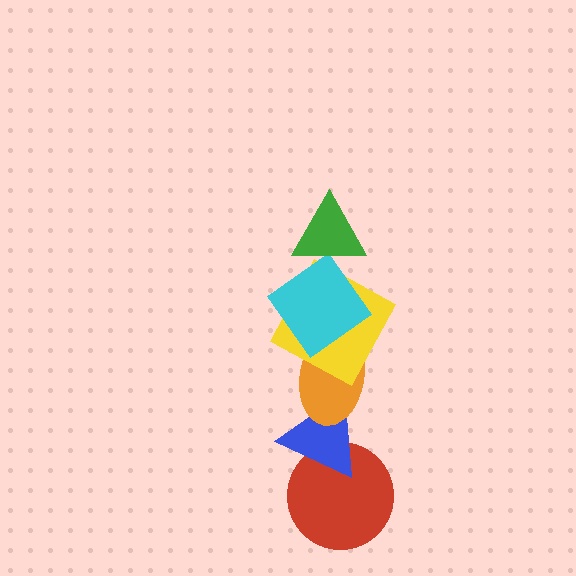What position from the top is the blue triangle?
The blue triangle is 5th from the top.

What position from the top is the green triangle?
The green triangle is 1st from the top.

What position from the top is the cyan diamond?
The cyan diamond is 2nd from the top.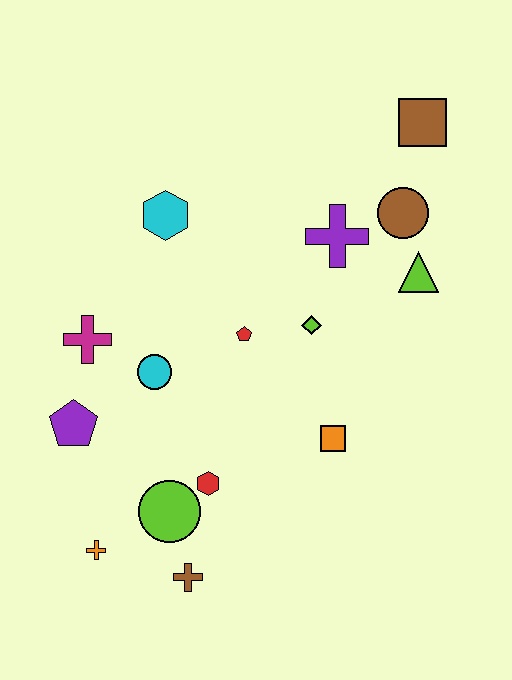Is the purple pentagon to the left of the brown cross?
Yes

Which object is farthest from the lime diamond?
The orange cross is farthest from the lime diamond.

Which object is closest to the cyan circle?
The magenta cross is closest to the cyan circle.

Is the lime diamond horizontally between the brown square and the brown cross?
Yes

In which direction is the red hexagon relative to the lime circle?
The red hexagon is to the right of the lime circle.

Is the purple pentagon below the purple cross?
Yes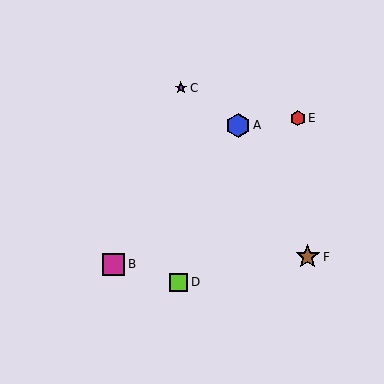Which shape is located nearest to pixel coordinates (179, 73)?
The purple star (labeled C) at (181, 88) is nearest to that location.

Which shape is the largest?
The brown star (labeled F) is the largest.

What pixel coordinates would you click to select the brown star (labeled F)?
Click at (308, 257) to select the brown star F.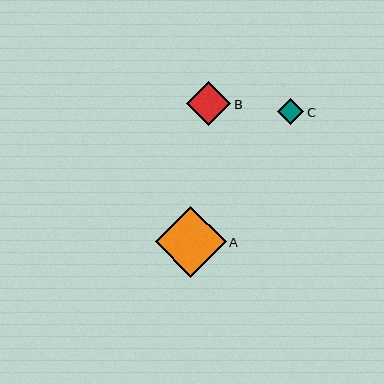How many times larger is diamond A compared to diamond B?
Diamond A is approximately 1.6 times the size of diamond B.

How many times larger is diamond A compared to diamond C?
Diamond A is approximately 2.7 times the size of diamond C.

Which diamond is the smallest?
Diamond C is the smallest with a size of approximately 26 pixels.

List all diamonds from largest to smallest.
From largest to smallest: A, B, C.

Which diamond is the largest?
Diamond A is the largest with a size of approximately 71 pixels.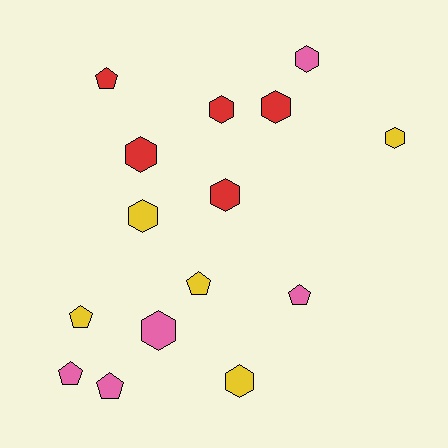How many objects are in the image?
There are 15 objects.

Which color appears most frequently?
Red, with 5 objects.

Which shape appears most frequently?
Hexagon, with 9 objects.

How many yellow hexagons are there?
There are 3 yellow hexagons.